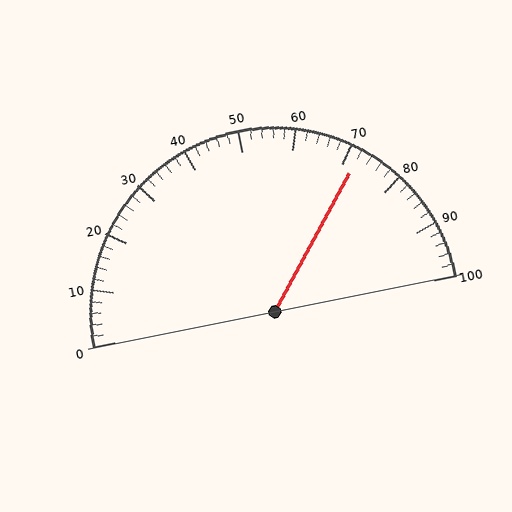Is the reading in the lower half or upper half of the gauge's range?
The reading is in the upper half of the range (0 to 100).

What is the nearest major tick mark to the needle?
The nearest major tick mark is 70.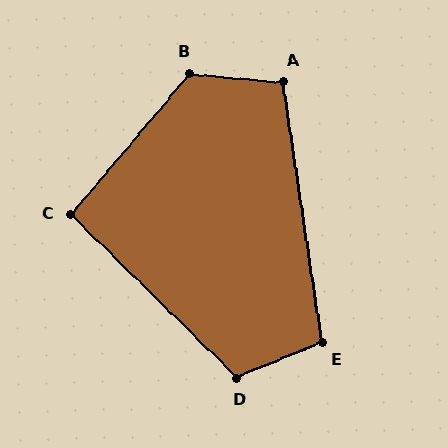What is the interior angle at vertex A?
Approximately 103 degrees (obtuse).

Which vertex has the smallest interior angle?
C, at approximately 94 degrees.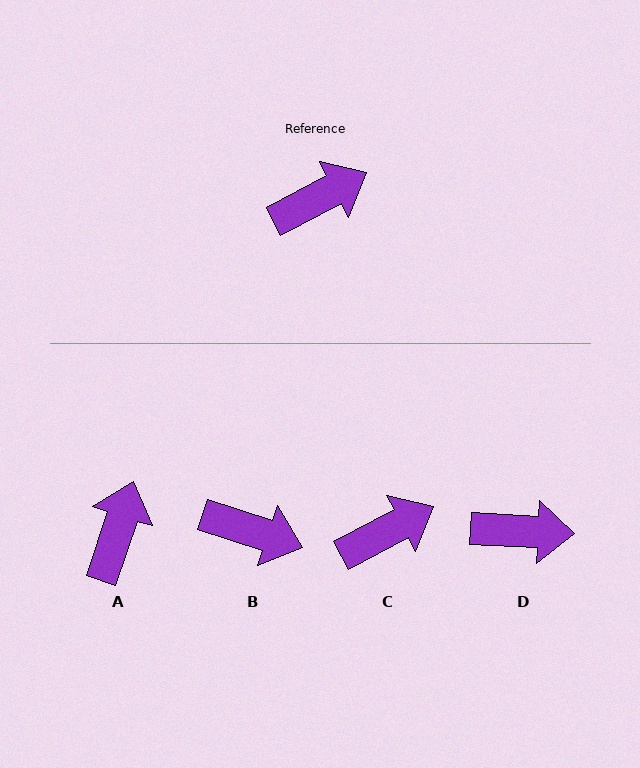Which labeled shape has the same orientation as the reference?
C.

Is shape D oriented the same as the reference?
No, it is off by about 30 degrees.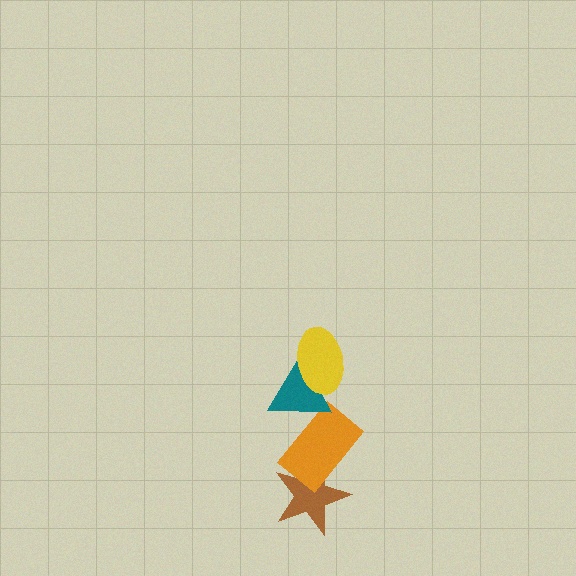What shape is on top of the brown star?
The orange rectangle is on top of the brown star.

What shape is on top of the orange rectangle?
The teal triangle is on top of the orange rectangle.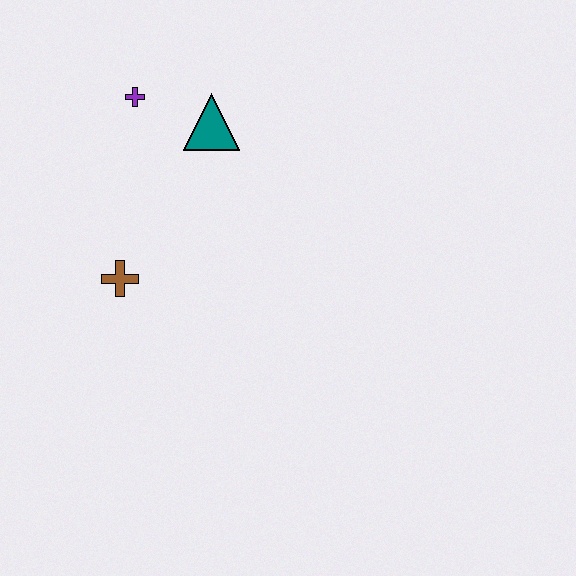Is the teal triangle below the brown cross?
No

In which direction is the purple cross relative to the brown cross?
The purple cross is above the brown cross.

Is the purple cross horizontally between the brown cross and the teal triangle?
Yes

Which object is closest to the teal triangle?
The purple cross is closest to the teal triangle.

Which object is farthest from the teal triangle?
The brown cross is farthest from the teal triangle.